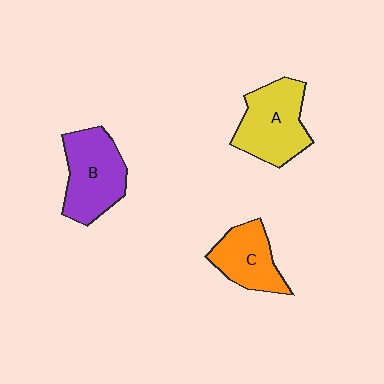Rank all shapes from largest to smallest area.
From largest to smallest: A (yellow), B (purple), C (orange).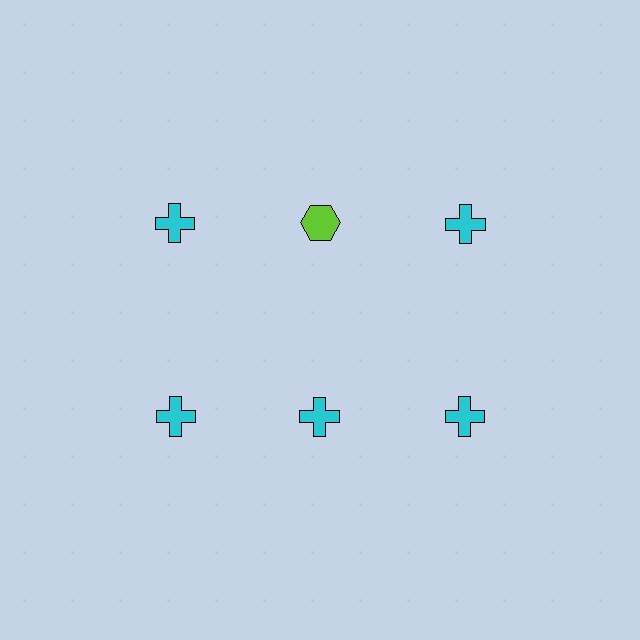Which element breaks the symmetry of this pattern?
The lime hexagon in the top row, second from left column breaks the symmetry. All other shapes are cyan crosses.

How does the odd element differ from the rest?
It differs in both color (lime instead of cyan) and shape (hexagon instead of cross).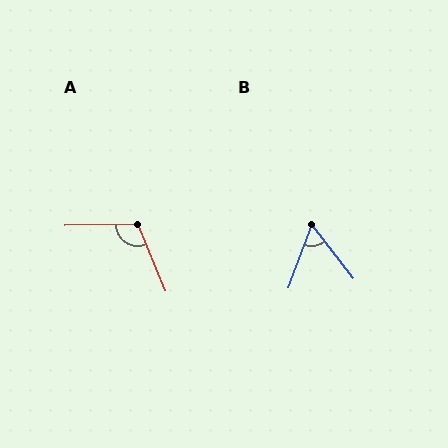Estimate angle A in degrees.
Approximately 111 degrees.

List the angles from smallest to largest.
B (59°), A (111°).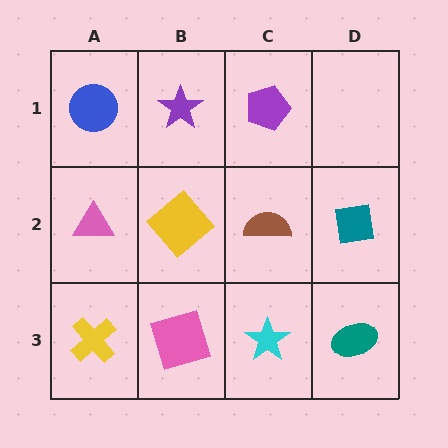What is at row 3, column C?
A cyan star.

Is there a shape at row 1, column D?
No, that cell is empty.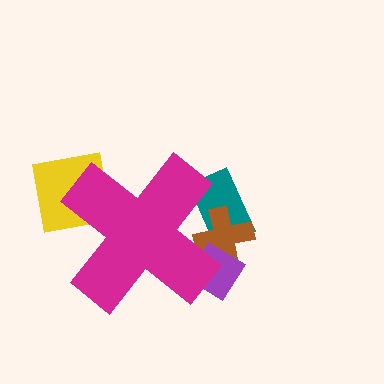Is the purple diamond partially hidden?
Yes, the purple diamond is partially hidden behind the magenta cross.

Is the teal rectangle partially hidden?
Yes, the teal rectangle is partially hidden behind the magenta cross.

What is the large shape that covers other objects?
A magenta cross.